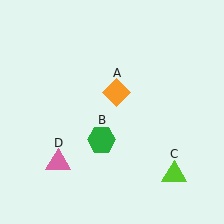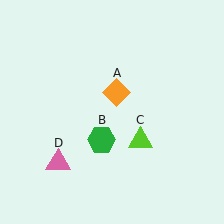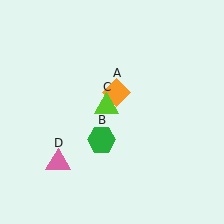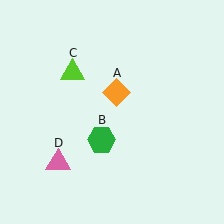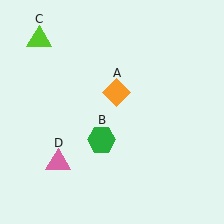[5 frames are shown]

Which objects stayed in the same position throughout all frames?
Orange diamond (object A) and green hexagon (object B) and pink triangle (object D) remained stationary.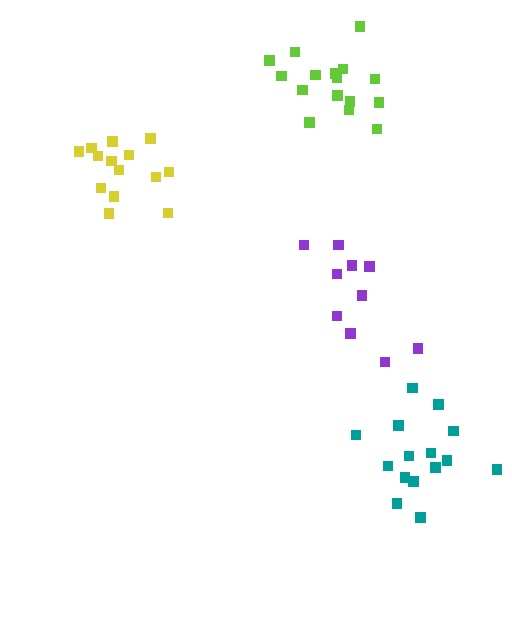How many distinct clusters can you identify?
There are 4 distinct clusters.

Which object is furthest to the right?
The teal cluster is rightmost.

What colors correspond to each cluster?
The clusters are colored: teal, purple, yellow, lime.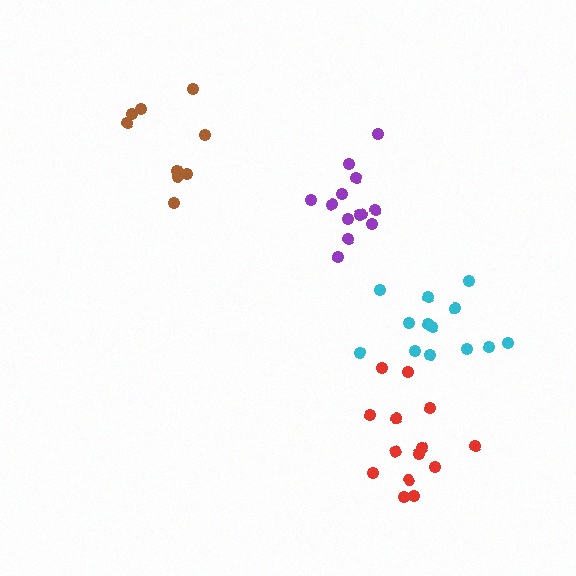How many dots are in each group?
Group 1: 13 dots, Group 2: 9 dots, Group 3: 14 dots, Group 4: 13 dots (49 total).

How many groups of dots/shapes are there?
There are 4 groups.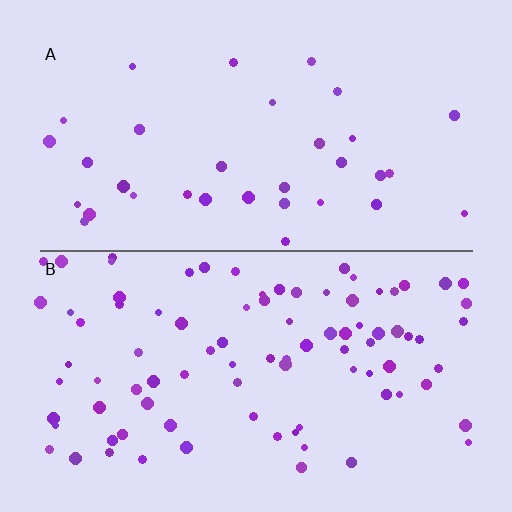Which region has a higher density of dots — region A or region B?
B (the bottom).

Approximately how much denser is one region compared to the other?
Approximately 2.6× — region B over region A.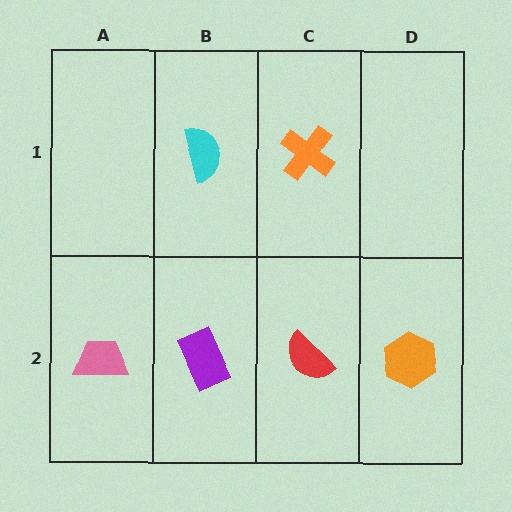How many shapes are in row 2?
4 shapes.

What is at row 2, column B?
A purple rectangle.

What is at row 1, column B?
A cyan semicircle.